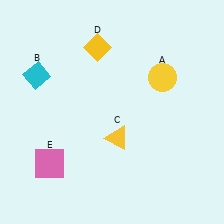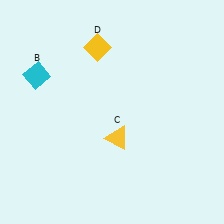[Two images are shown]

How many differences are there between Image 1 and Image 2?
There are 2 differences between the two images.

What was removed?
The pink square (E), the yellow circle (A) were removed in Image 2.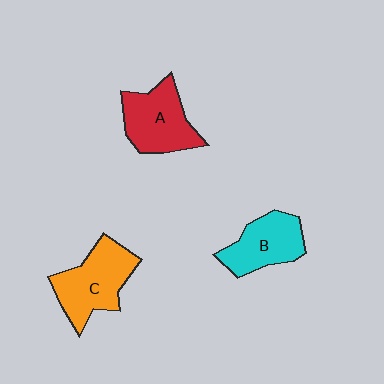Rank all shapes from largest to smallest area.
From largest to smallest: C (orange), A (red), B (cyan).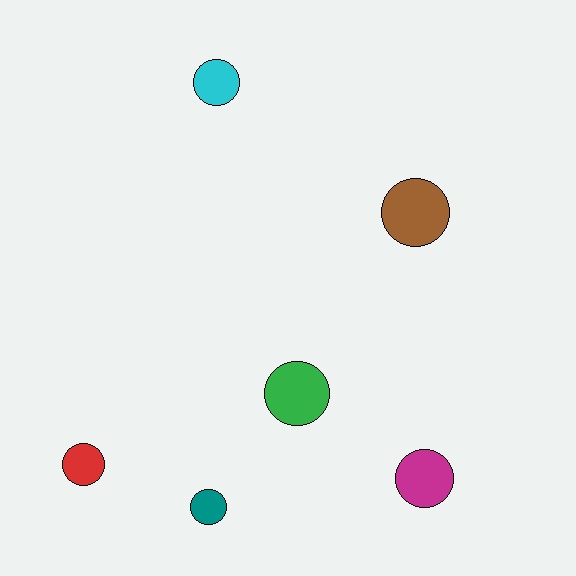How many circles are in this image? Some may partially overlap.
There are 6 circles.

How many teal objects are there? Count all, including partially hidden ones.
There is 1 teal object.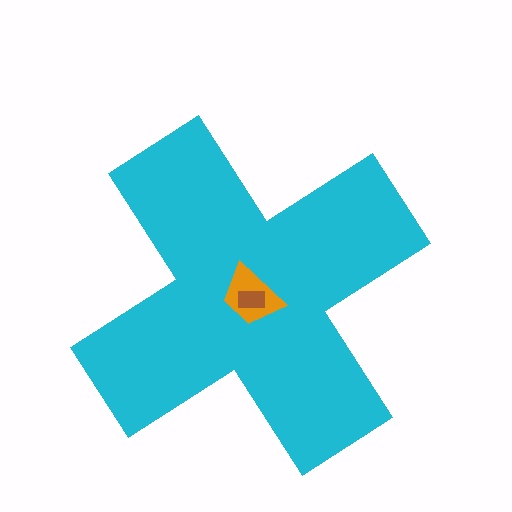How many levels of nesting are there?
3.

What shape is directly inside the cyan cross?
The orange trapezoid.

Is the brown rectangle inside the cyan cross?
Yes.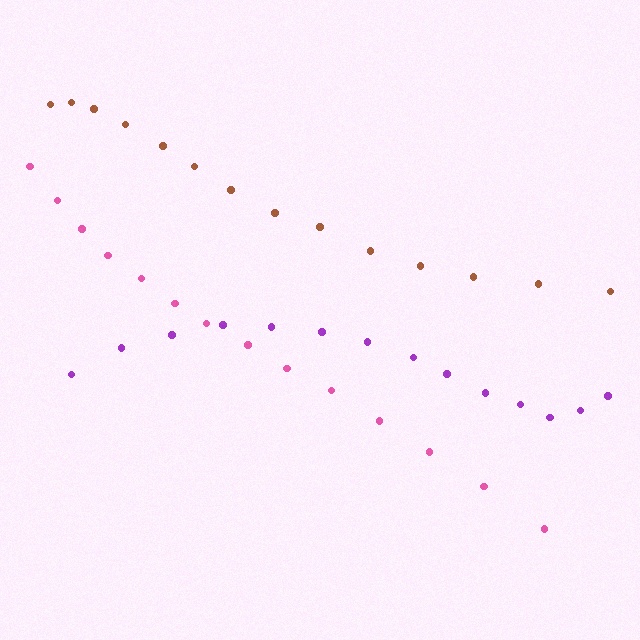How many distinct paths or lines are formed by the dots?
There are 3 distinct paths.